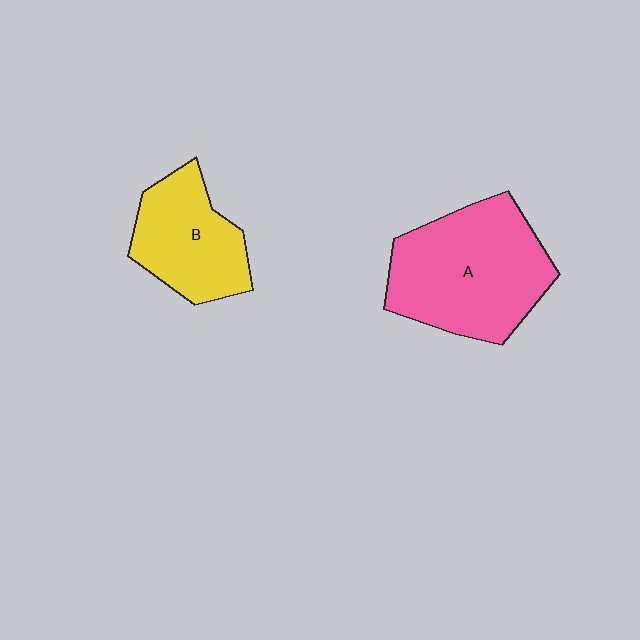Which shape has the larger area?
Shape A (pink).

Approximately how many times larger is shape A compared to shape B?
Approximately 1.6 times.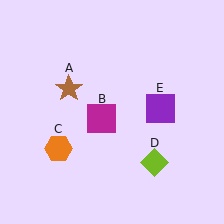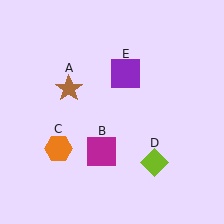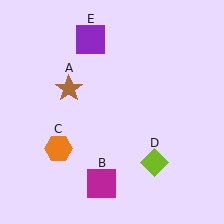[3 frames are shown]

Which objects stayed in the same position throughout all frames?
Brown star (object A) and orange hexagon (object C) and lime diamond (object D) remained stationary.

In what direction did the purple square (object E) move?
The purple square (object E) moved up and to the left.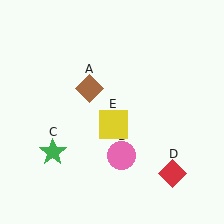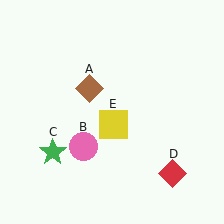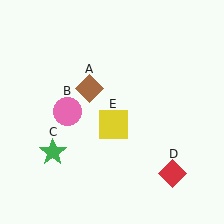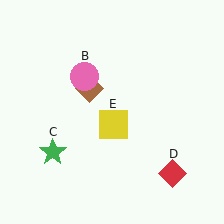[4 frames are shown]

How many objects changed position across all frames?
1 object changed position: pink circle (object B).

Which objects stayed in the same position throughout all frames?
Brown diamond (object A) and green star (object C) and red diamond (object D) and yellow square (object E) remained stationary.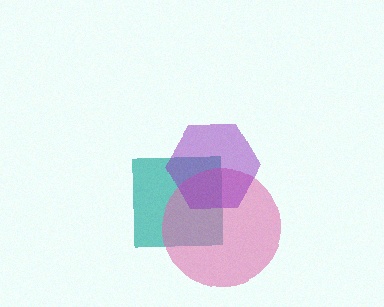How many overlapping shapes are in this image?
There are 3 overlapping shapes in the image.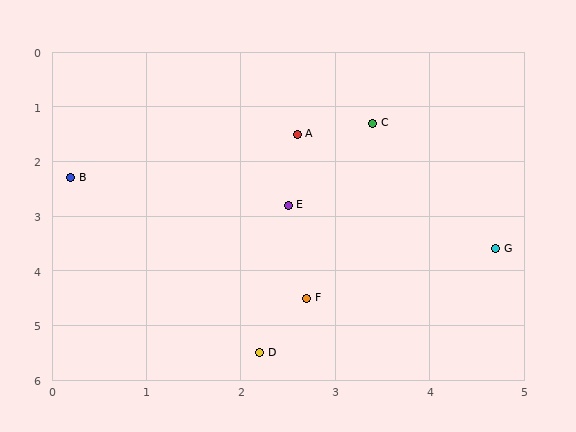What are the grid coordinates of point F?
Point F is at approximately (2.7, 4.5).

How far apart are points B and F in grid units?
Points B and F are about 3.3 grid units apart.